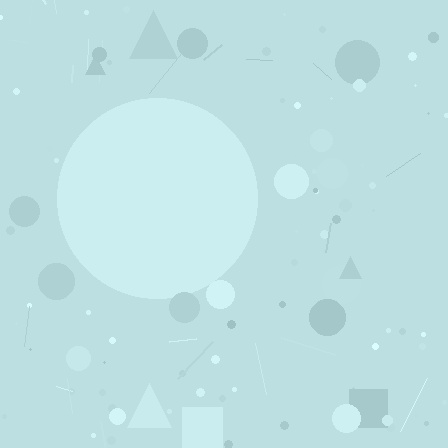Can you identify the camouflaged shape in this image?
The camouflaged shape is a circle.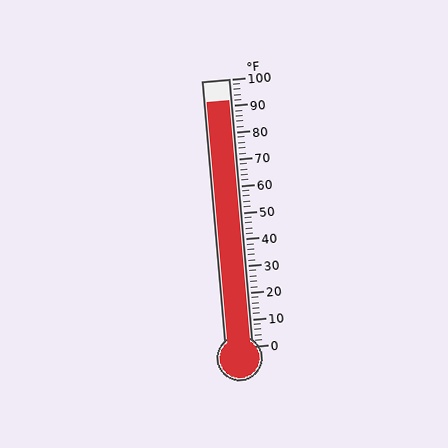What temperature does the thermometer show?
The thermometer shows approximately 92°F.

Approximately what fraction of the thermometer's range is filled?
The thermometer is filled to approximately 90% of its range.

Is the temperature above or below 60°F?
The temperature is above 60°F.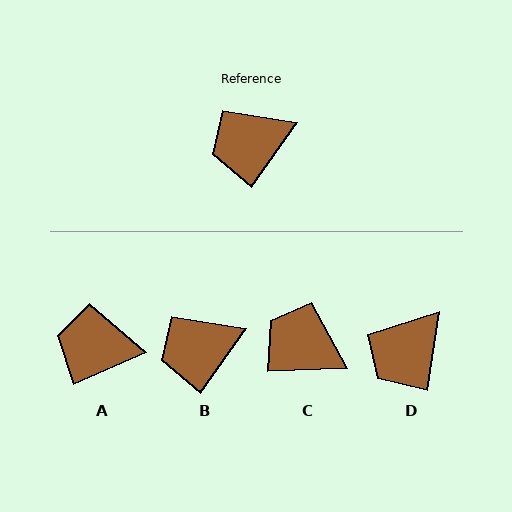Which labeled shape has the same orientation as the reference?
B.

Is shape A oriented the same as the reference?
No, it is off by about 32 degrees.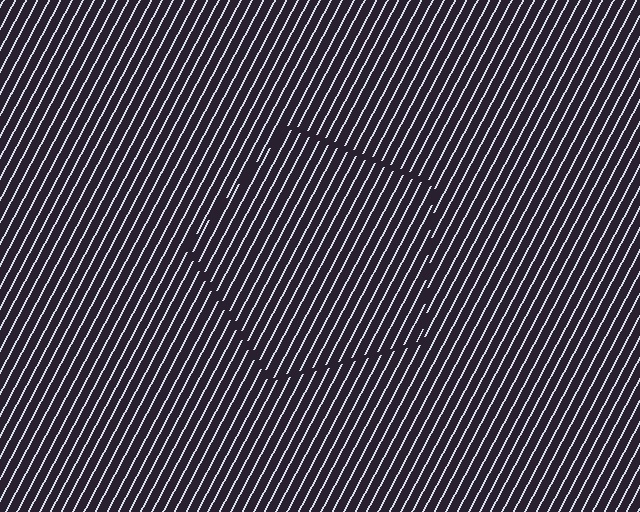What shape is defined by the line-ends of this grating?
An illusory pentagon. The interior of the shape contains the same grating, shifted by half a period — the contour is defined by the phase discontinuity where line-ends from the inner and outer gratings abut.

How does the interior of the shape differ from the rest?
The interior of the shape contains the same grating, shifted by half a period — the contour is defined by the phase discontinuity where line-ends from the inner and outer gratings abut.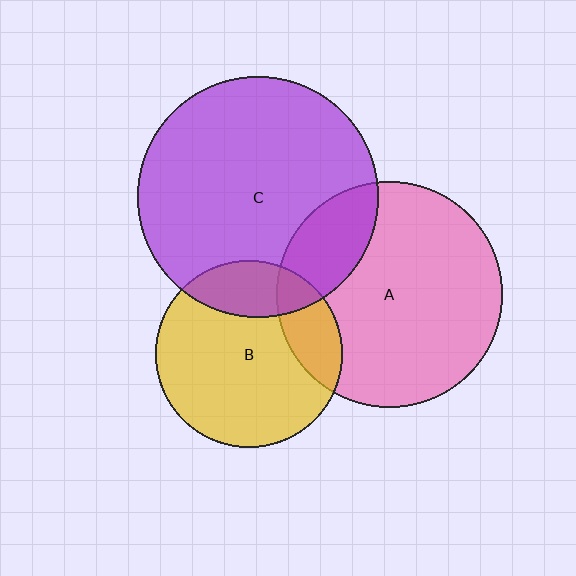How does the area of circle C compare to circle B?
Approximately 1.6 times.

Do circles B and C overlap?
Yes.